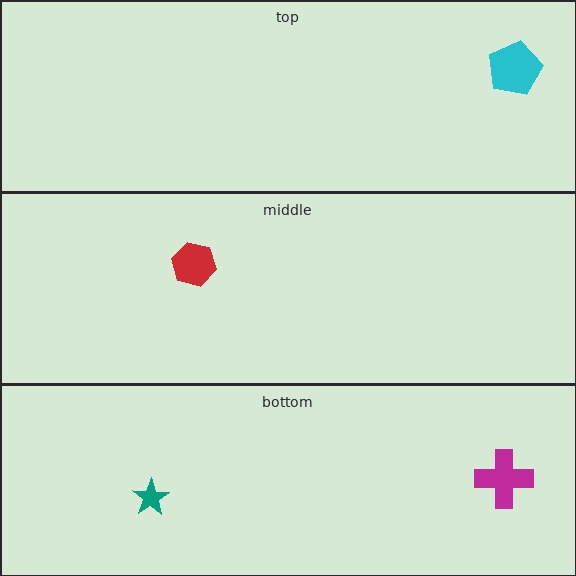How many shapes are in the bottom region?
2.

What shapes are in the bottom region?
The teal star, the magenta cross.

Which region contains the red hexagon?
The middle region.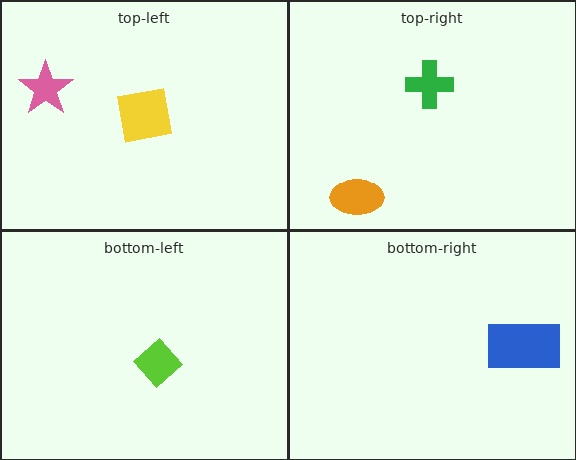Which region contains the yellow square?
The top-left region.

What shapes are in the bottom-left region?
The lime diamond.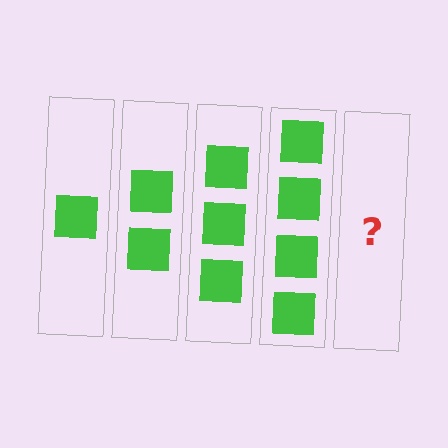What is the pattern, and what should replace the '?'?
The pattern is that each step adds one more square. The '?' should be 5 squares.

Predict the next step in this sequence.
The next step is 5 squares.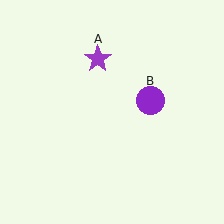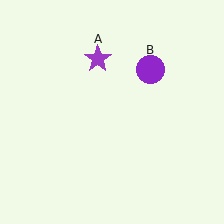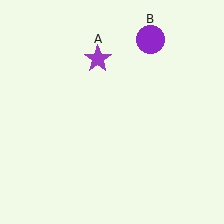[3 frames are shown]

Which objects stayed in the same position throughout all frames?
Purple star (object A) remained stationary.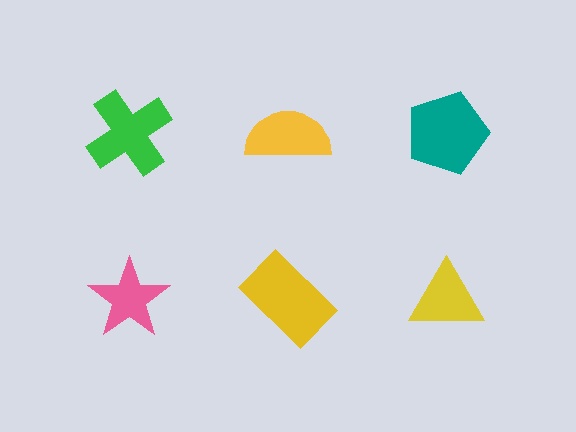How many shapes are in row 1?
3 shapes.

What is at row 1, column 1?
A green cross.